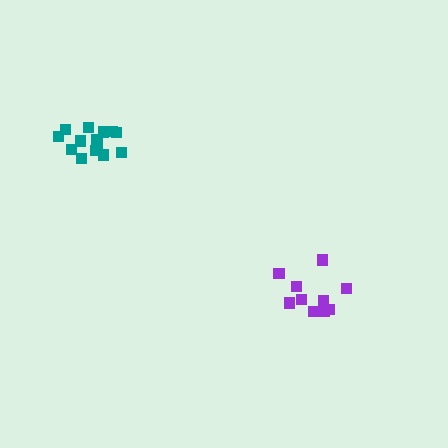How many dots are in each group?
Group 1: 10 dots, Group 2: 14 dots (24 total).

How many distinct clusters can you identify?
There are 2 distinct clusters.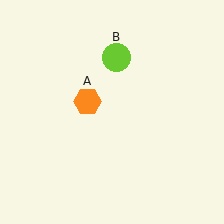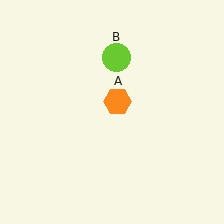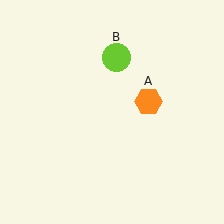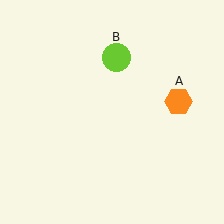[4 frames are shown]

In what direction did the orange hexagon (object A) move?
The orange hexagon (object A) moved right.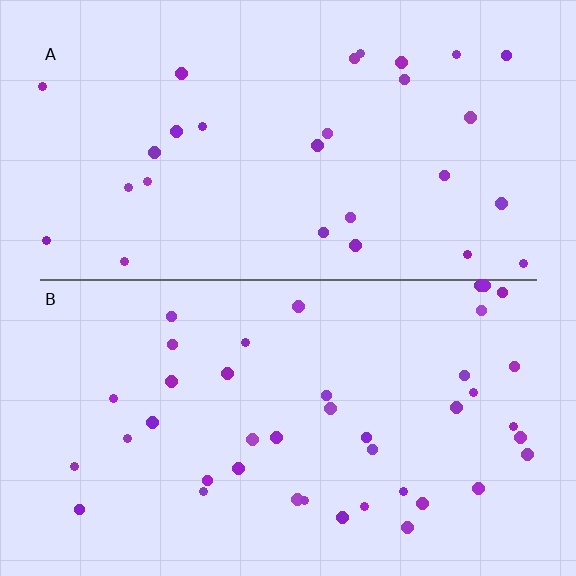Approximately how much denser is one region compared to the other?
Approximately 1.5× — region B over region A.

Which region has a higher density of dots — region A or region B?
B (the bottom).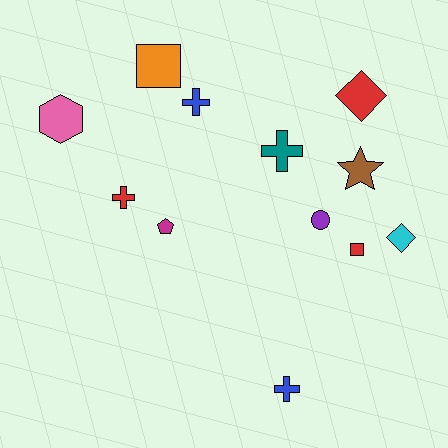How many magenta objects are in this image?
There is 1 magenta object.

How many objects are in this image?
There are 12 objects.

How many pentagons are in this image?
There is 1 pentagon.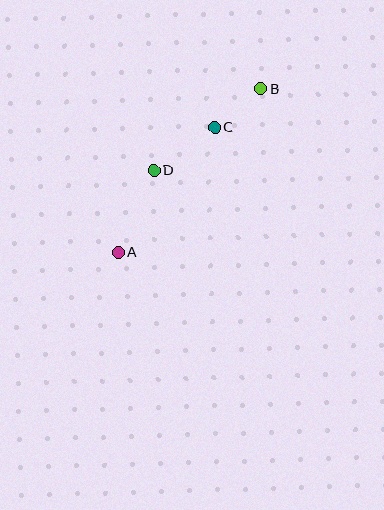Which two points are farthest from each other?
Points A and B are farthest from each other.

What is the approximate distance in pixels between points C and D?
The distance between C and D is approximately 74 pixels.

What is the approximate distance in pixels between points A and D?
The distance between A and D is approximately 89 pixels.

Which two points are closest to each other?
Points B and C are closest to each other.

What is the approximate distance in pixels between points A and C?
The distance between A and C is approximately 157 pixels.